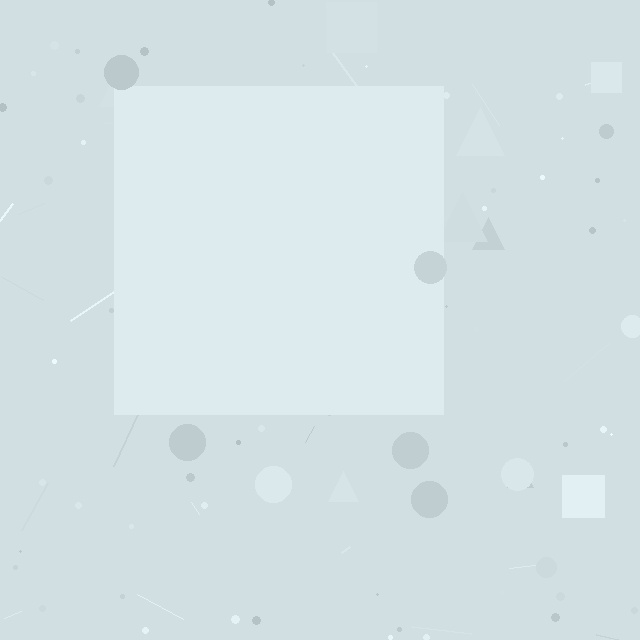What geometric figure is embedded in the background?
A square is embedded in the background.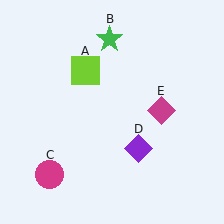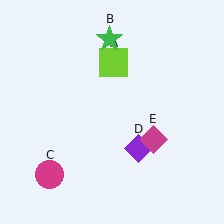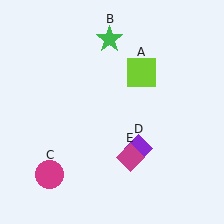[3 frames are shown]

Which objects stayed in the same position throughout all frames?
Green star (object B) and magenta circle (object C) and purple diamond (object D) remained stationary.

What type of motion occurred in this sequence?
The lime square (object A), magenta diamond (object E) rotated clockwise around the center of the scene.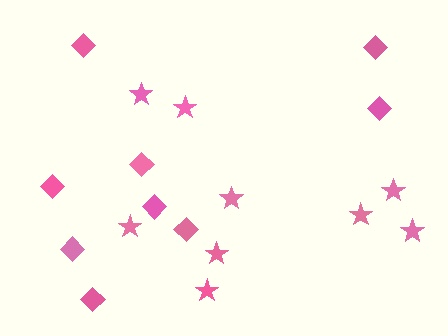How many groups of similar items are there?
There are 2 groups: one group of stars (9) and one group of diamonds (9).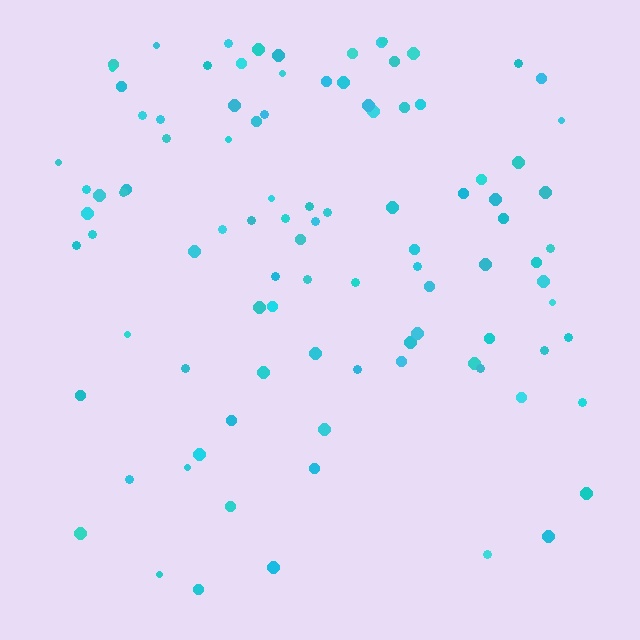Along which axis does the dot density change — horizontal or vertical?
Vertical.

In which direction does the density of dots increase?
From bottom to top, with the top side densest.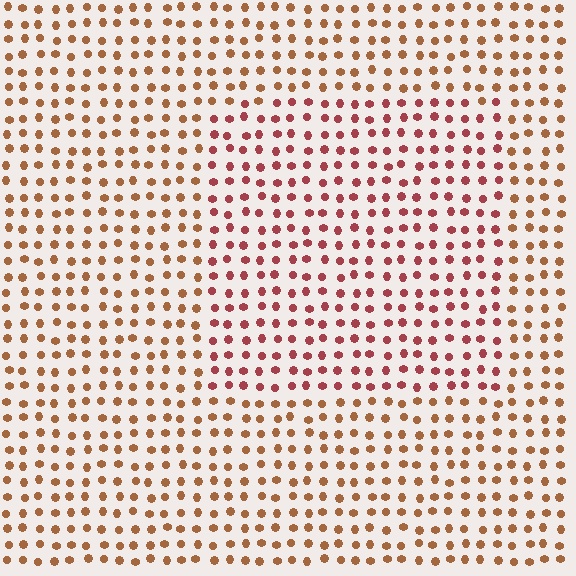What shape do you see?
I see a rectangle.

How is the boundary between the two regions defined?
The boundary is defined purely by a slight shift in hue (about 30 degrees). Spacing, size, and orientation are identical on both sides.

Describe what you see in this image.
The image is filled with small brown elements in a uniform arrangement. A rectangle-shaped region is visible where the elements are tinted to a slightly different hue, forming a subtle color boundary.